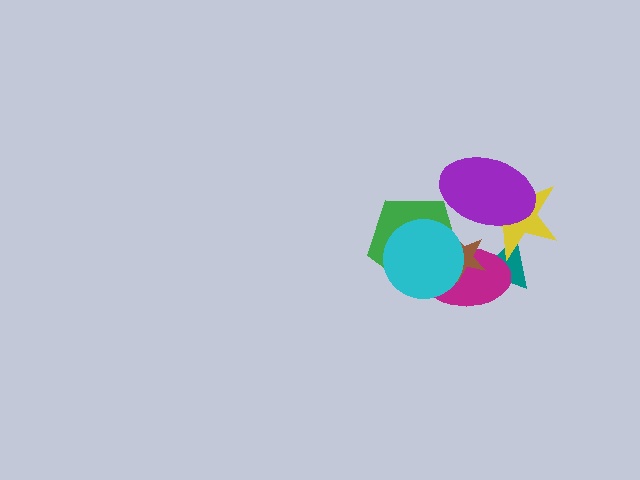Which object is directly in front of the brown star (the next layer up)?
The green pentagon is directly in front of the brown star.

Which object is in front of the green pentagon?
The cyan circle is in front of the green pentagon.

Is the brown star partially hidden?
Yes, it is partially covered by another shape.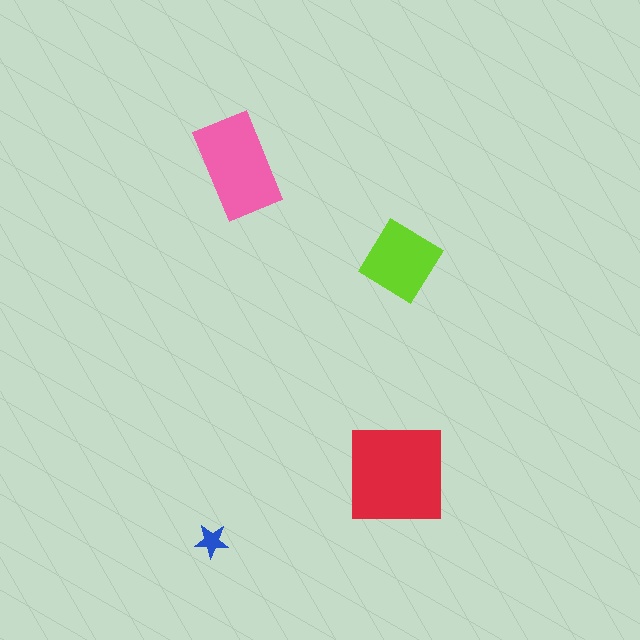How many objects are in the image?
There are 4 objects in the image.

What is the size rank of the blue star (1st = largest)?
4th.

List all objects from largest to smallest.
The red square, the pink rectangle, the lime diamond, the blue star.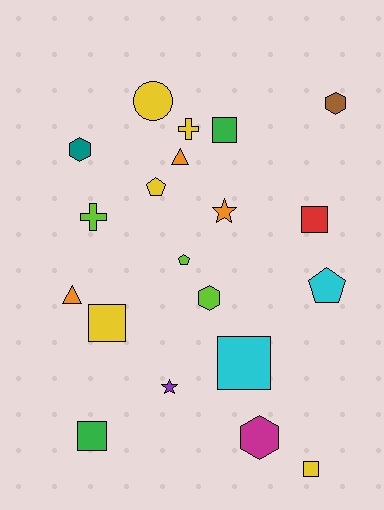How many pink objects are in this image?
There are no pink objects.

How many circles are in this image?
There is 1 circle.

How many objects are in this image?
There are 20 objects.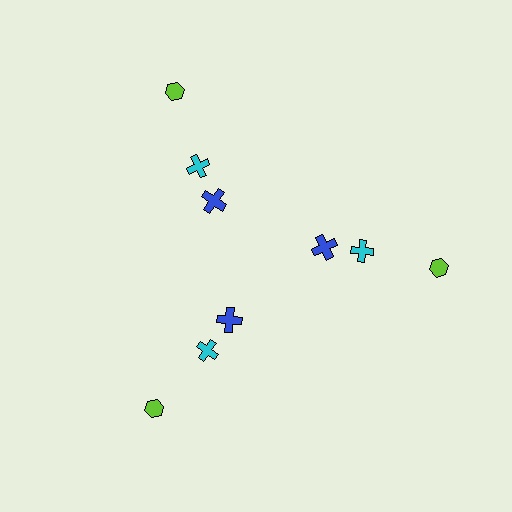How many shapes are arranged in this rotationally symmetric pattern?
There are 9 shapes, arranged in 3 groups of 3.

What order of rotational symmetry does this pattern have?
This pattern has 3-fold rotational symmetry.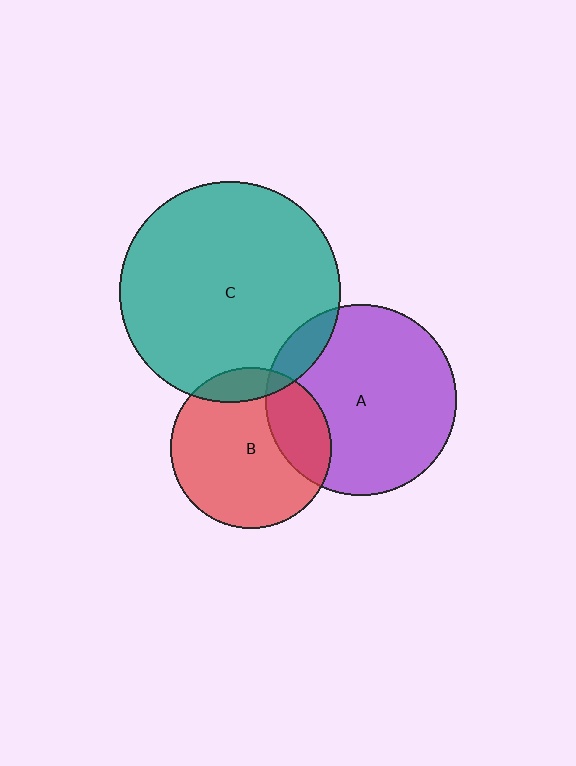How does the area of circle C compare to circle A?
Approximately 1.3 times.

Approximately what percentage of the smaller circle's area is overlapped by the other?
Approximately 10%.